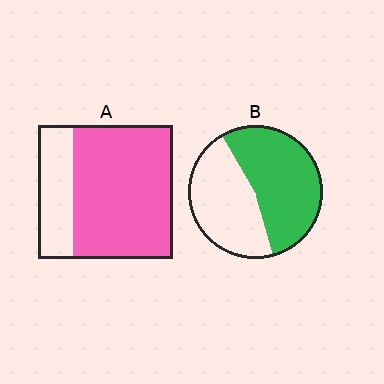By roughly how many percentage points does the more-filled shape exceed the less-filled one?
By roughly 20 percentage points (A over B).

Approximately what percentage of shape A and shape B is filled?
A is approximately 75% and B is approximately 55%.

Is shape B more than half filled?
Yes.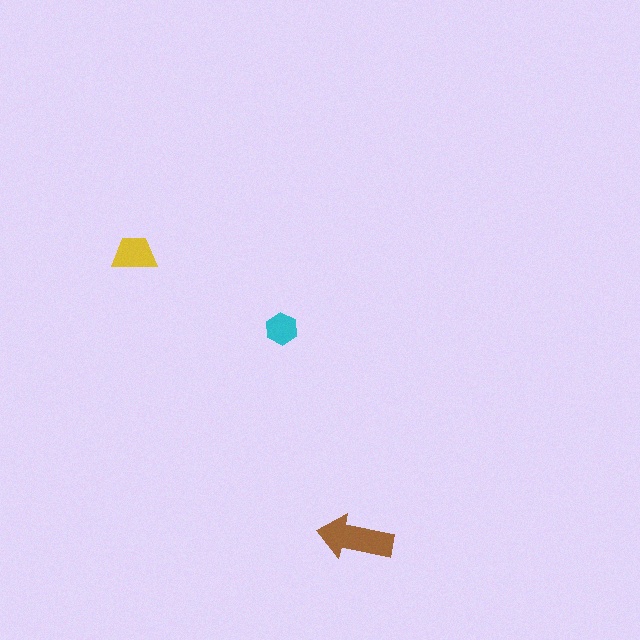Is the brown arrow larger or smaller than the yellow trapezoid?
Larger.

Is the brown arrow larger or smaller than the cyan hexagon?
Larger.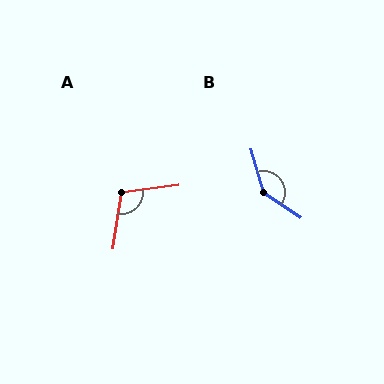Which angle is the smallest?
A, at approximately 106 degrees.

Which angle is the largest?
B, at approximately 141 degrees.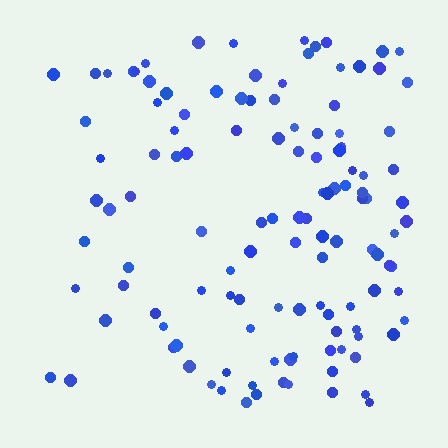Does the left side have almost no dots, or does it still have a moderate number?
Still a moderate number, just noticeably fewer than the right.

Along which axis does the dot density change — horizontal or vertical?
Horizontal.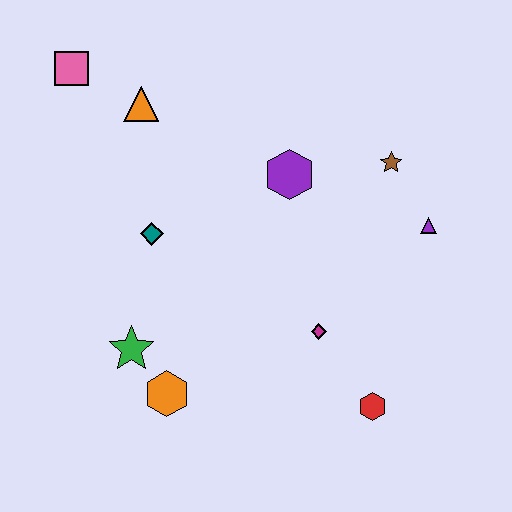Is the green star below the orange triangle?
Yes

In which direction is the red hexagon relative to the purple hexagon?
The red hexagon is below the purple hexagon.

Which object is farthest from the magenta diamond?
The pink square is farthest from the magenta diamond.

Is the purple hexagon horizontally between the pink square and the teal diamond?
No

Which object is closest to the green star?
The orange hexagon is closest to the green star.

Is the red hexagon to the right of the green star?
Yes